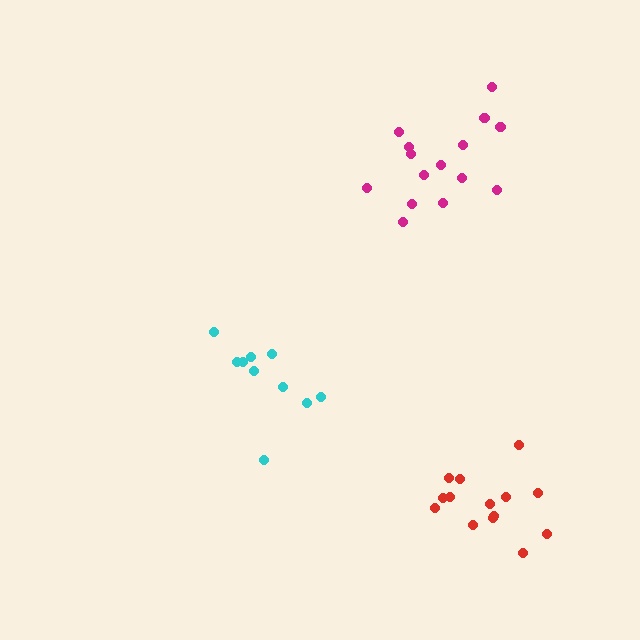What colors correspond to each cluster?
The clusters are colored: cyan, magenta, red.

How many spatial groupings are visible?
There are 3 spatial groupings.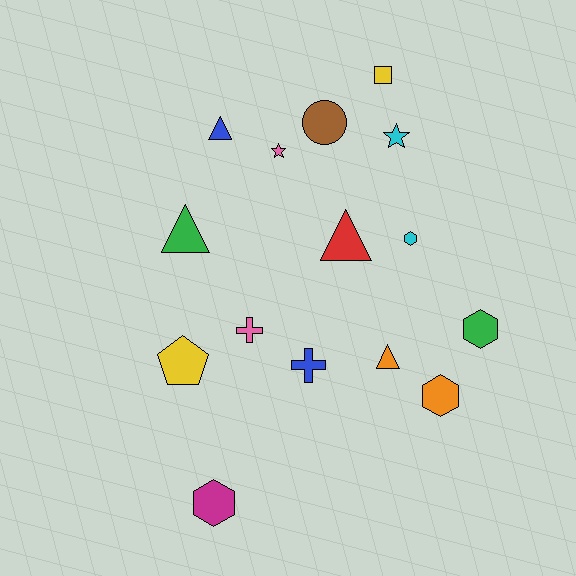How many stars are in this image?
There are 2 stars.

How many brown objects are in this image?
There is 1 brown object.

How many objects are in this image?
There are 15 objects.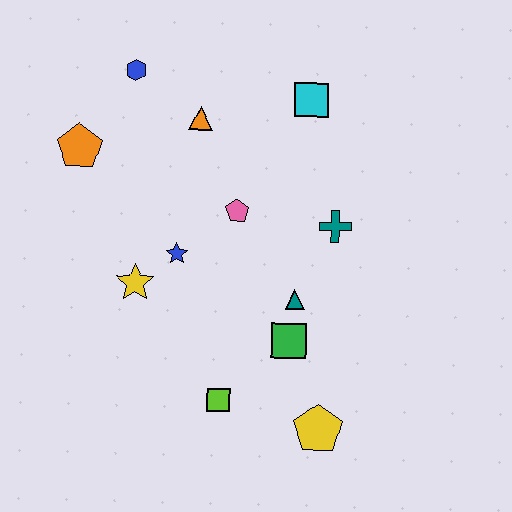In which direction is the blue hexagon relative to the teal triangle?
The blue hexagon is above the teal triangle.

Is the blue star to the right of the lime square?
No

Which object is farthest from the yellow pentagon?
The blue hexagon is farthest from the yellow pentagon.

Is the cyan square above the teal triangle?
Yes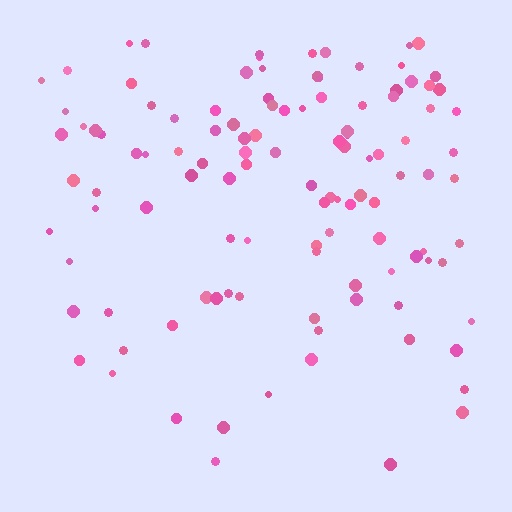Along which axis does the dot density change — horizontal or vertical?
Vertical.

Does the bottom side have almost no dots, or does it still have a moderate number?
Still a moderate number, just noticeably fewer than the top.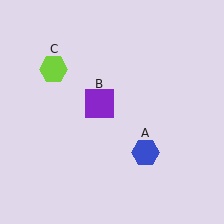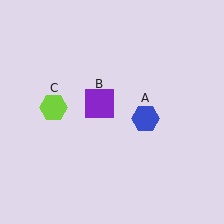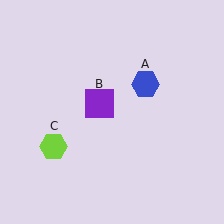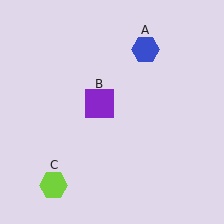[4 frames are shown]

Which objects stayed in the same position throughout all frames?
Purple square (object B) remained stationary.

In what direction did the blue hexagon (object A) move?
The blue hexagon (object A) moved up.